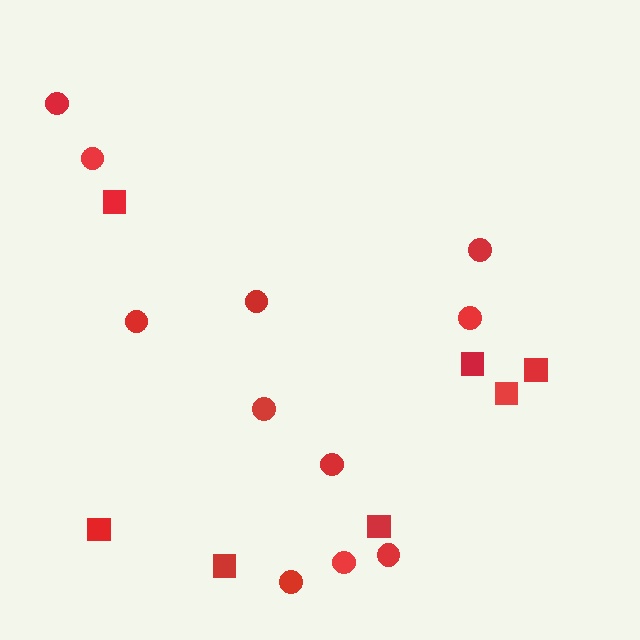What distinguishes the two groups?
There are 2 groups: one group of circles (11) and one group of squares (7).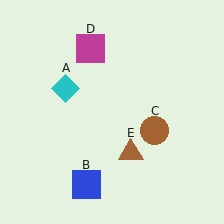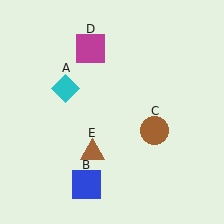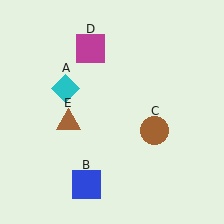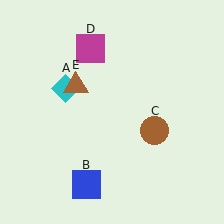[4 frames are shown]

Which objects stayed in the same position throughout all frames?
Cyan diamond (object A) and blue square (object B) and brown circle (object C) and magenta square (object D) remained stationary.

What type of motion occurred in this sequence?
The brown triangle (object E) rotated clockwise around the center of the scene.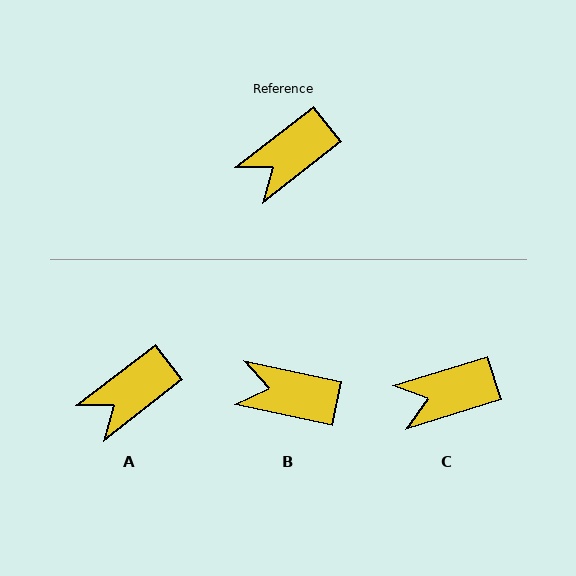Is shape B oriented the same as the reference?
No, it is off by about 50 degrees.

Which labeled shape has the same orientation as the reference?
A.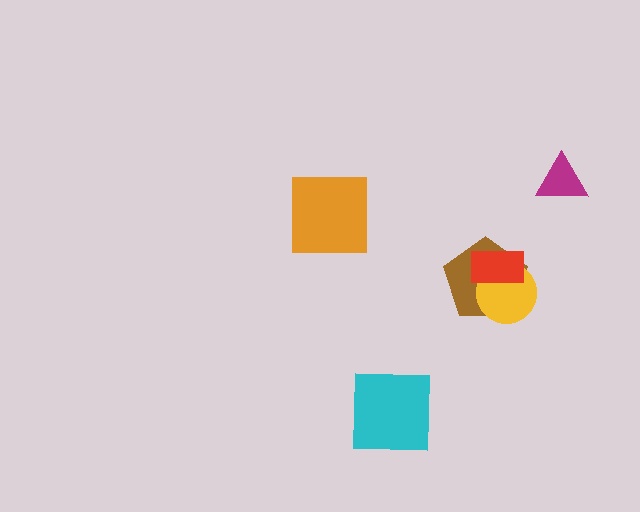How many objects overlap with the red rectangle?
2 objects overlap with the red rectangle.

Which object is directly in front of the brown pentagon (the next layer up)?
The yellow circle is directly in front of the brown pentagon.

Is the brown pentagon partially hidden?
Yes, it is partially covered by another shape.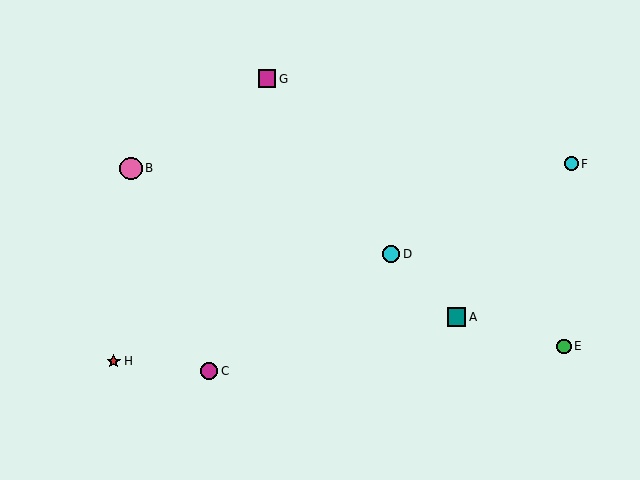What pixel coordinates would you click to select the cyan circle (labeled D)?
Click at (391, 254) to select the cyan circle D.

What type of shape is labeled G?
Shape G is a magenta square.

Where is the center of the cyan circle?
The center of the cyan circle is at (571, 164).